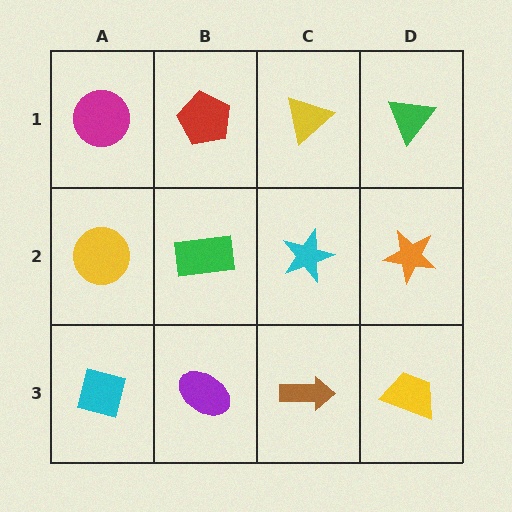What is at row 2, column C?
A cyan star.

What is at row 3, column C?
A brown arrow.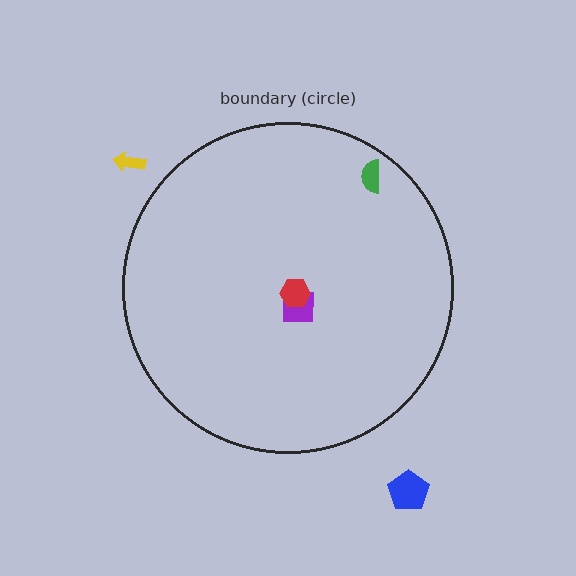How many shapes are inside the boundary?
3 inside, 2 outside.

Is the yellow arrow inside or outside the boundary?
Outside.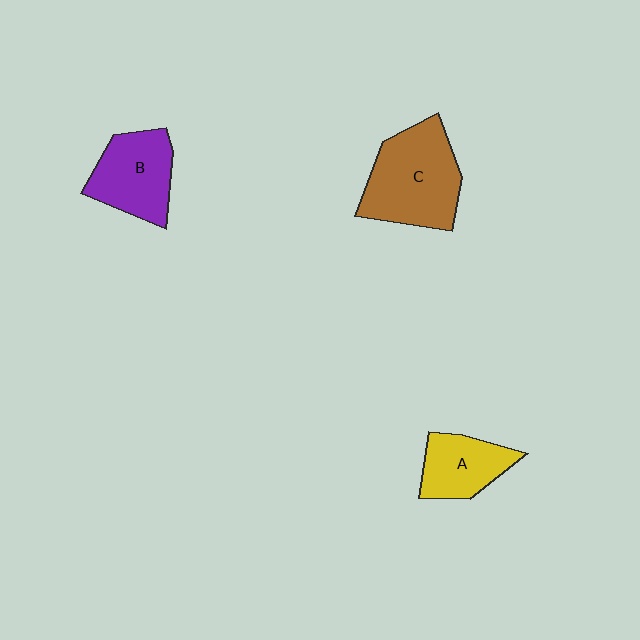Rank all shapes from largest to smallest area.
From largest to smallest: C (brown), B (purple), A (yellow).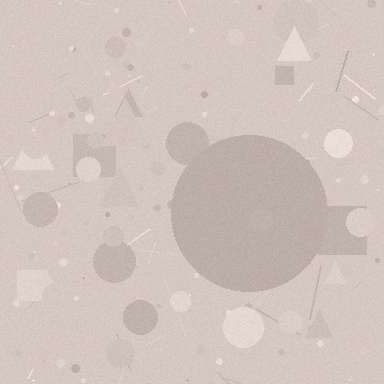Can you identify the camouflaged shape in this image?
The camouflaged shape is a circle.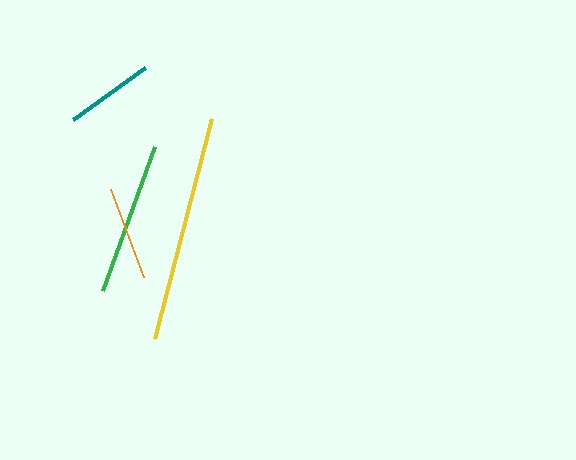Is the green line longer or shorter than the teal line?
The green line is longer than the teal line.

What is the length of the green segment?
The green segment is approximately 154 pixels long.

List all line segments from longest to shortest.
From longest to shortest: yellow, green, orange, teal.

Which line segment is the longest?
The yellow line is the longest at approximately 227 pixels.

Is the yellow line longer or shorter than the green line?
The yellow line is longer than the green line.